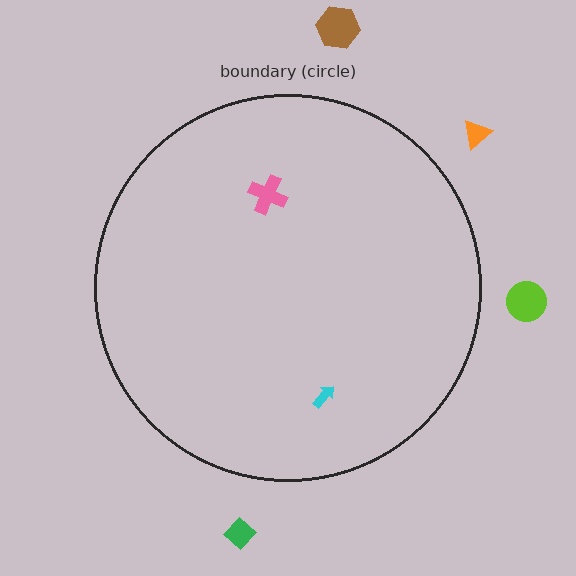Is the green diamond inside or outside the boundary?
Outside.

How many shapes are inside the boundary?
2 inside, 4 outside.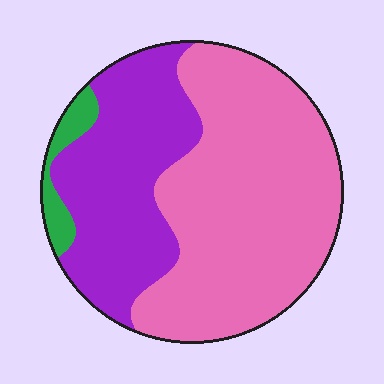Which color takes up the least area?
Green, at roughly 5%.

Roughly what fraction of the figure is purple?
Purple covers around 35% of the figure.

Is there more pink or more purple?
Pink.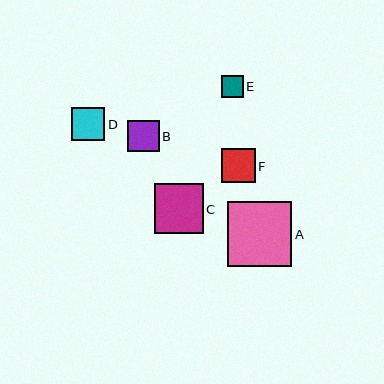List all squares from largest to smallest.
From largest to smallest: A, C, F, D, B, E.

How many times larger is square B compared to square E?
Square B is approximately 1.5 times the size of square E.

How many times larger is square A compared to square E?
Square A is approximately 3.0 times the size of square E.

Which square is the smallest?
Square E is the smallest with a size of approximately 22 pixels.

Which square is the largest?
Square A is the largest with a size of approximately 64 pixels.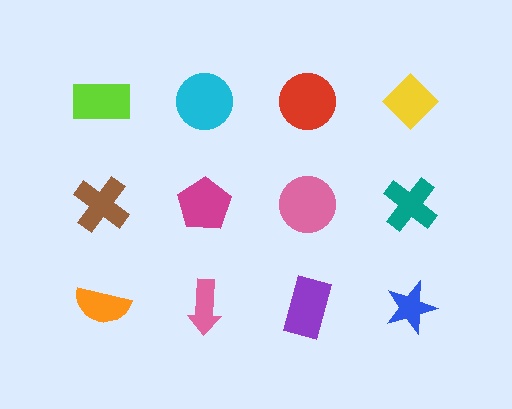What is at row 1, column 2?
A cyan circle.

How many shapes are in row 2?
4 shapes.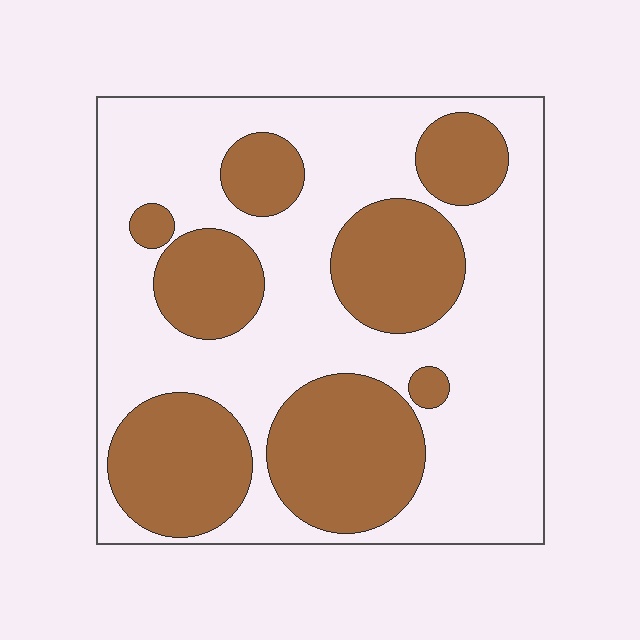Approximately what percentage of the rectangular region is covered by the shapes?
Approximately 40%.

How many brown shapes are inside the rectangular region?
8.